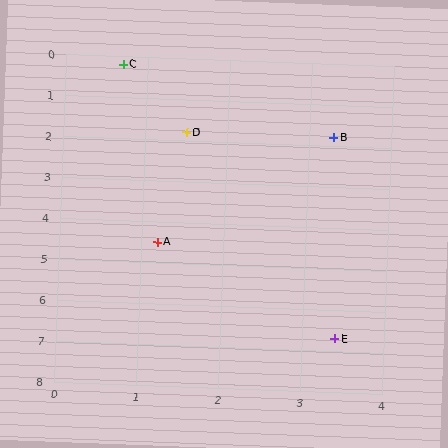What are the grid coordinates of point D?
Point D is at approximately (1.5, 1.8).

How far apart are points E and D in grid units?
Points E and D are about 5.3 grid units apart.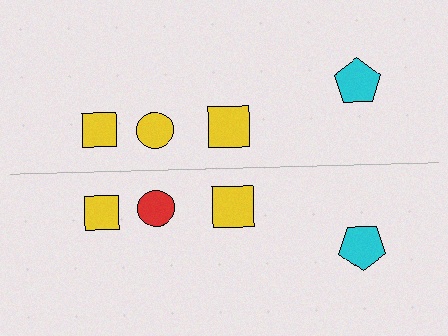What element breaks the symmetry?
The red circle on the bottom side breaks the symmetry — its mirror counterpart is yellow.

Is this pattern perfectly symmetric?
No, the pattern is not perfectly symmetric. The red circle on the bottom side breaks the symmetry — its mirror counterpart is yellow.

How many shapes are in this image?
There are 8 shapes in this image.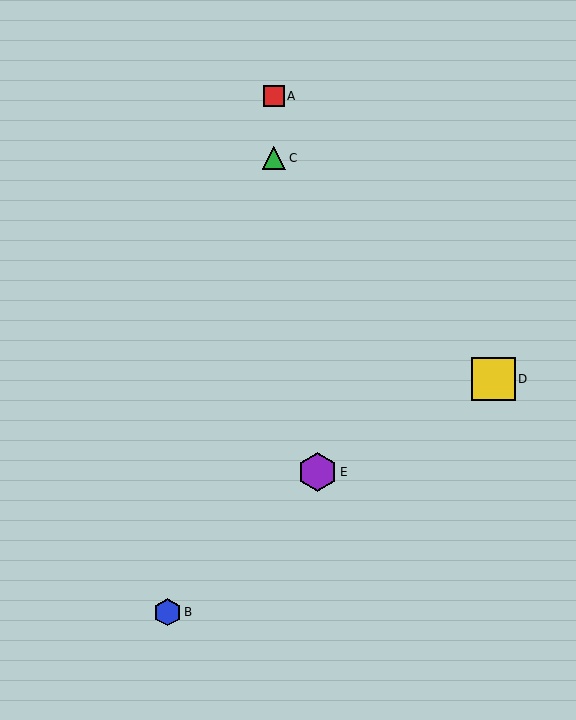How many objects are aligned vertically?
2 objects (A, C) are aligned vertically.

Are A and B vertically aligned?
No, A is at x≈274 and B is at x≈167.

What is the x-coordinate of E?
Object E is at x≈317.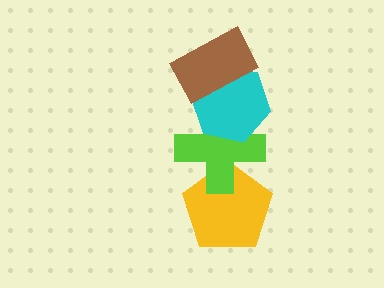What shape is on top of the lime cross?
The cyan hexagon is on top of the lime cross.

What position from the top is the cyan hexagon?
The cyan hexagon is 2nd from the top.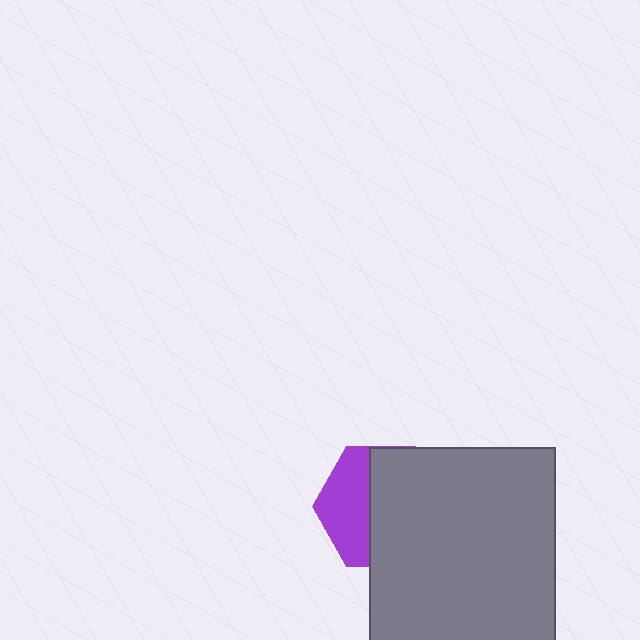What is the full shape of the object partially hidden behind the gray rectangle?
The partially hidden object is a purple hexagon.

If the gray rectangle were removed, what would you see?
You would see the complete purple hexagon.